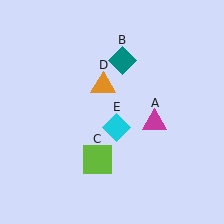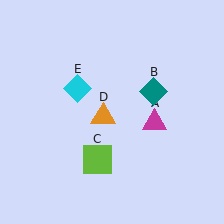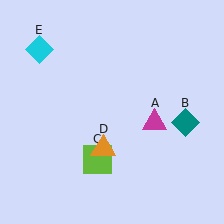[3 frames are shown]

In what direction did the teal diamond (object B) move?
The teal diamond (object B) moved down and to the right.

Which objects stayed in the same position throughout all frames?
Magenta triangle (object A) and lime square (object C) remained stationary.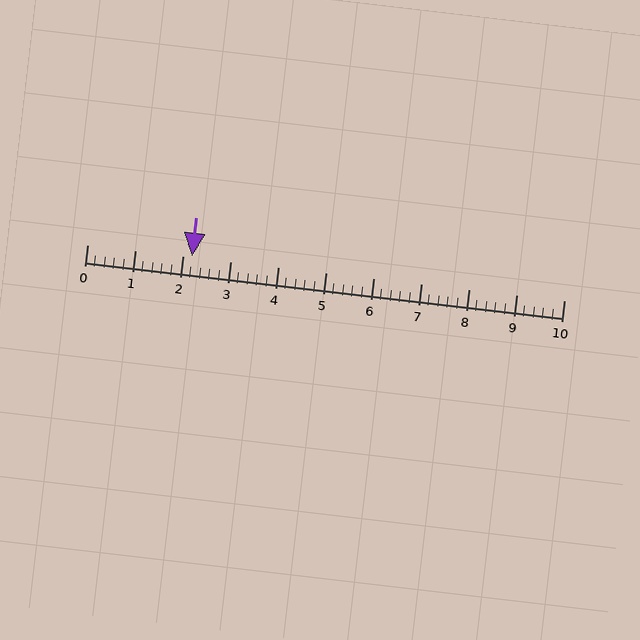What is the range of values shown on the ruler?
The ruler shows values from 0 to 10.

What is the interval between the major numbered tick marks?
The major tick marks are spaced 1 units apart.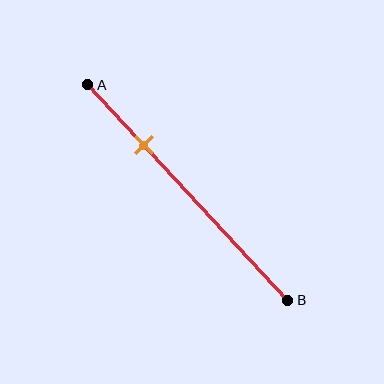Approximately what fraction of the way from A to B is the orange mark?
The orange mark is approximately 30% of the way from A to B.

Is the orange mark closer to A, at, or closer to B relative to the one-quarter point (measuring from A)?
The orange mark is closer to point B than the one-quarter point of segment AB.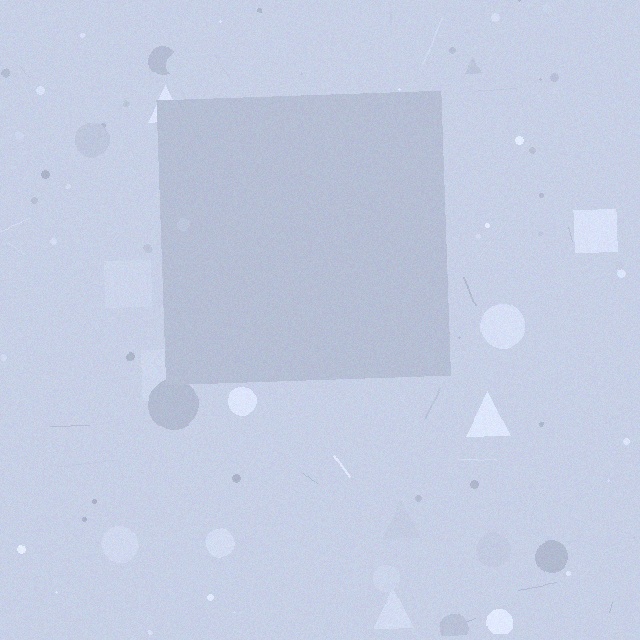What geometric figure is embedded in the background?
A square is embedded in the background.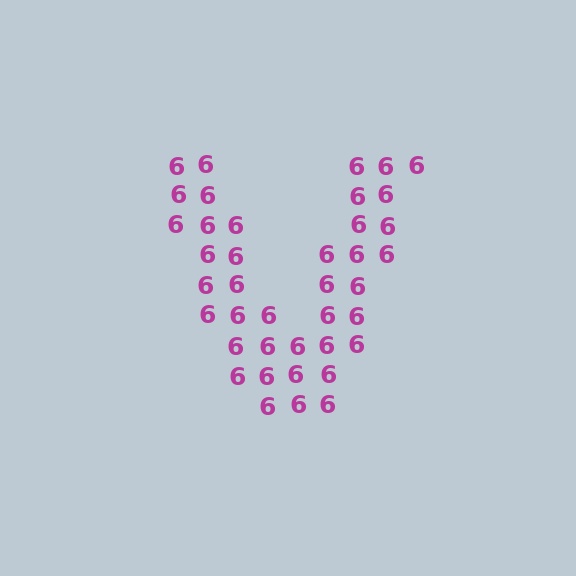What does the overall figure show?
The overall figure shows the letter V.